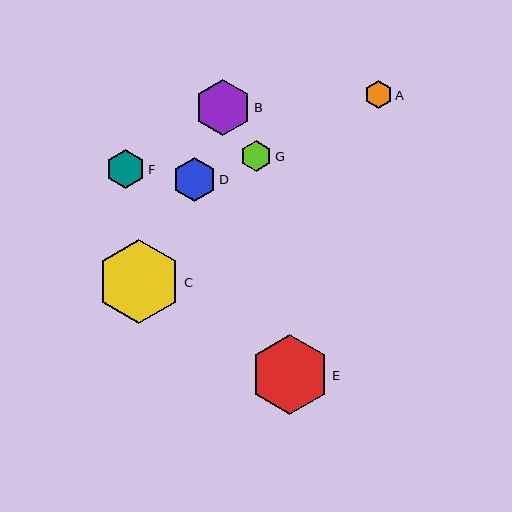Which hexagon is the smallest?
Hexagon A is the smallest with a size of approximately 28 pixels.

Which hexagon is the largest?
Hexagon C is the largest with a size of approximately 84 pixels.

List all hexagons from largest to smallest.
From largest to smallest: C, E, B, D, F, G, A.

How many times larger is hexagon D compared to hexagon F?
Hexagon D is approximately 1.1 times the size of hexagon F.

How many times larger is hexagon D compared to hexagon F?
Hexagon D is approximately 1.1 times the size of hexagon F.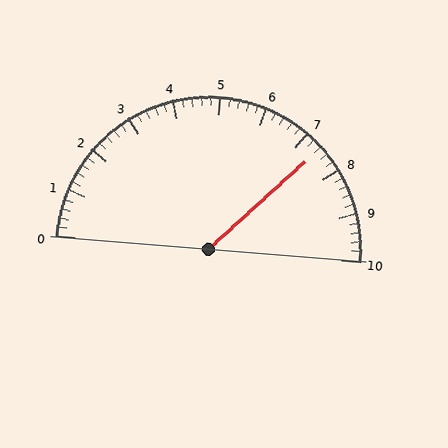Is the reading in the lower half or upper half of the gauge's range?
The reading is in the upper half of the range (0 to 10).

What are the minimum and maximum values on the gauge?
The gauge ranges from 0 to 10.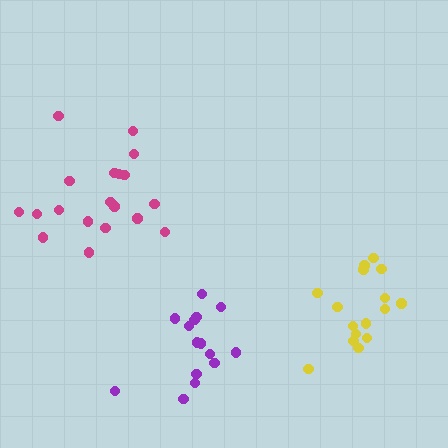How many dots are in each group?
Group 1: 16 dots, Group 2: 15 dots, Group 3: 19 dots (50 total).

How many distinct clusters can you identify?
There are 3 distinct clusters.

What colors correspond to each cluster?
The clusters are colored: yellow, purple, magenta.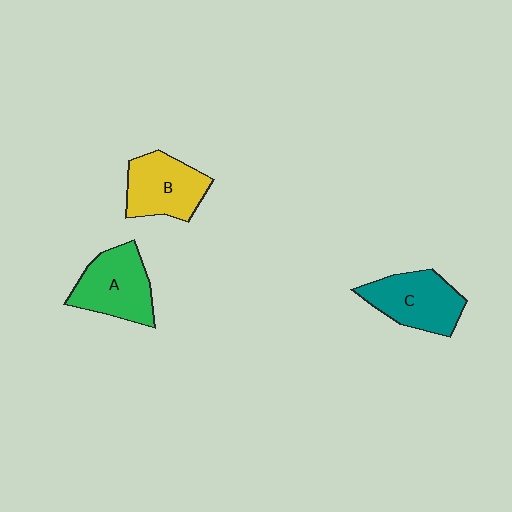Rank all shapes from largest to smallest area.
From largest to smallest: A (green), C (teal), B (yellow).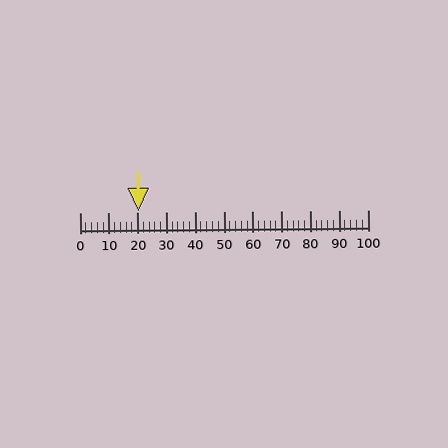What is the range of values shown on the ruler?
The ruler shows values from 0 to 100.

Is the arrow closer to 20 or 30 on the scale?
The arrow is closer to 20.